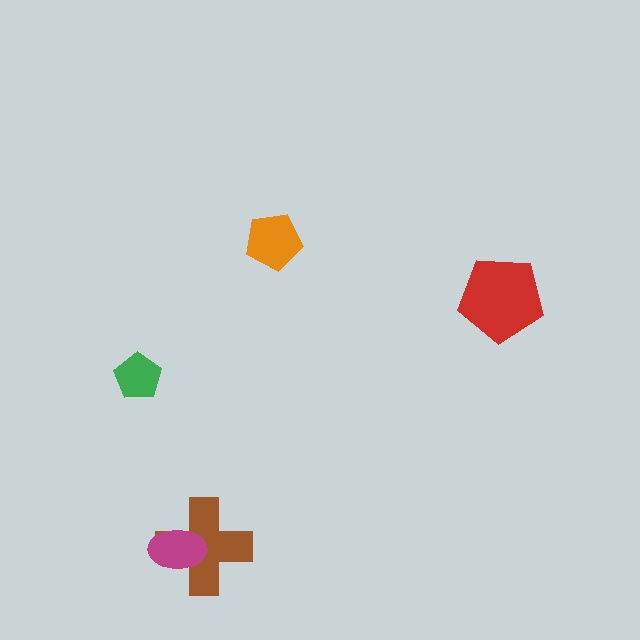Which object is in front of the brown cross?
The magenta ellipse is in front of the brown cross.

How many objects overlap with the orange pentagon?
0 objects overlap with the orange pentagon.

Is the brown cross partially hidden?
Yes, it is partially covered by another shape.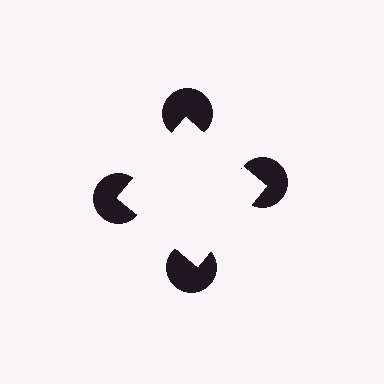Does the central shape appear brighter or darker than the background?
It typically appears slightly brighter than the background, even though no actual brightness change is drawn.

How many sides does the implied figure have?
4 sides.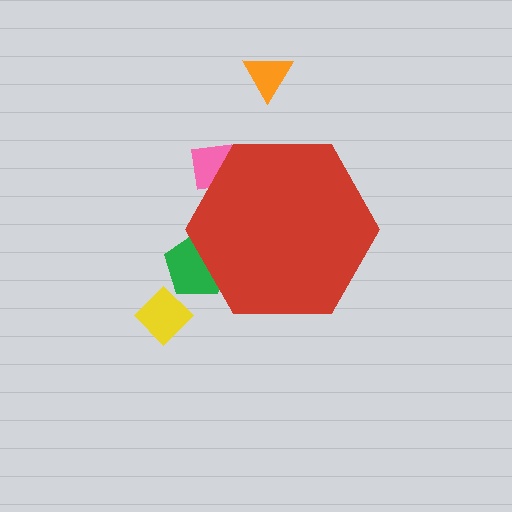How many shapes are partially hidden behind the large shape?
2 shapes are partially hidden.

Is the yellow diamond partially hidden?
No, the yellow diamond is fully visible.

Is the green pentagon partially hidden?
Yes, the green pentagon is partially hidden behind the red hexagon.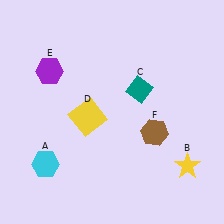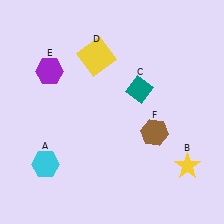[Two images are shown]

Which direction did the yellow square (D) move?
The yellow square (D) moved up.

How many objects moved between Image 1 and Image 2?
1 object moved between the two images.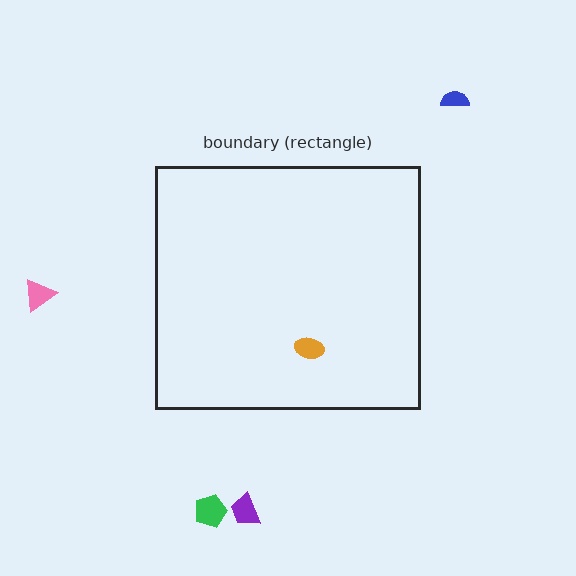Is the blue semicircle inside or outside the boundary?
Outside.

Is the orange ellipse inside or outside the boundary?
Inside.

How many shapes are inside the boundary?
1 inside, 4 outside.